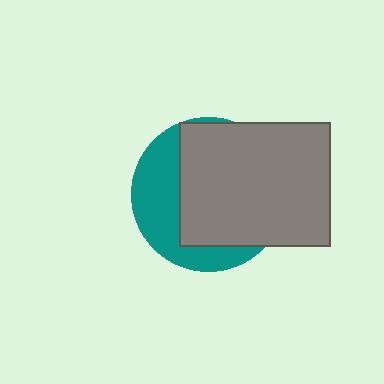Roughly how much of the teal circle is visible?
A small part of it is visible (roughly 36%).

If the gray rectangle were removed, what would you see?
You would see the complete teal circle.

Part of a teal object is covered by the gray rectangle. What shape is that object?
It is a circle.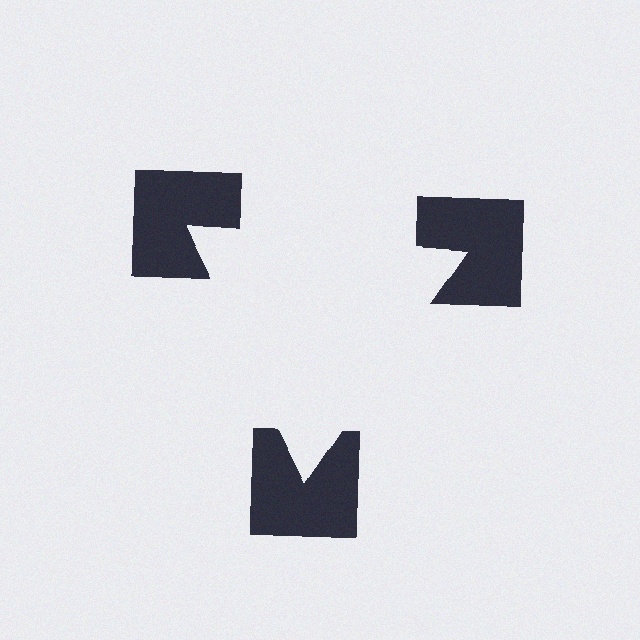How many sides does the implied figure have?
3 sides.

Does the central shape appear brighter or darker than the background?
It typically appears slightly brighter than the background, even though no actual brightness change is drawn.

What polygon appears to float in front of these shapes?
An illusory triangle — its edges are inferred from the aligned wedge cuts in the notched squares, not physically drawn.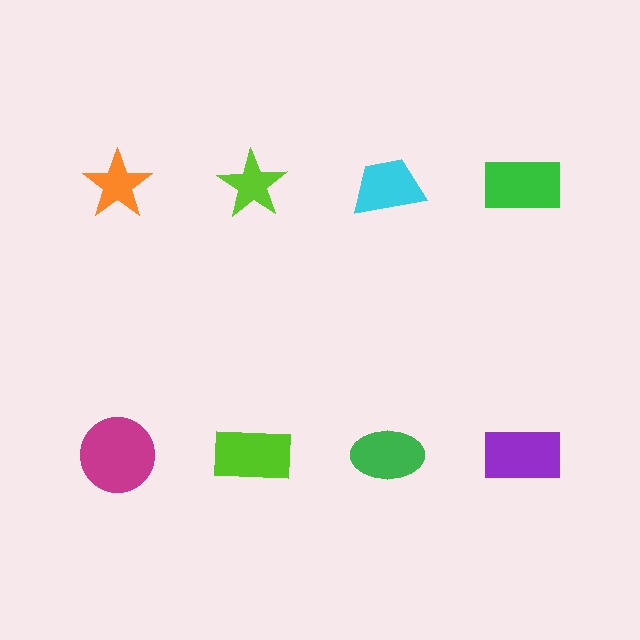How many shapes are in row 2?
4 shapes.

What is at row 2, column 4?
A purple rectangle.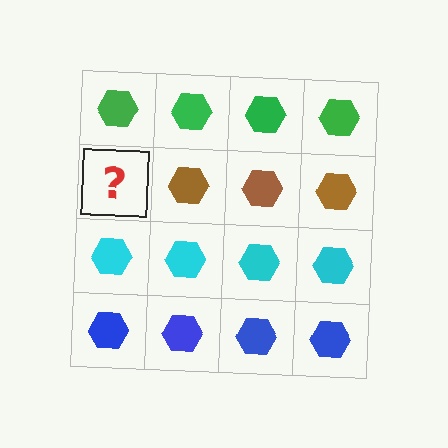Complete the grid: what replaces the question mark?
The question mark should be replaced with a brown hexagon.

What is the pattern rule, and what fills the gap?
The rule is that each row has a consistent color. The gap should be filled with a brown hexagon.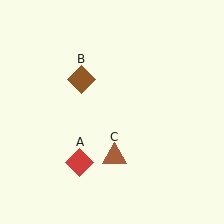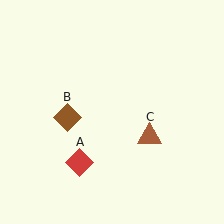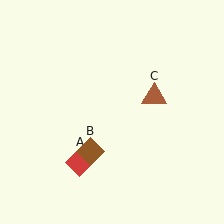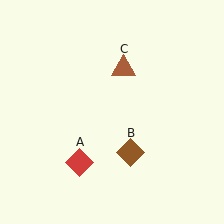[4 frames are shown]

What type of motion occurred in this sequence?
The brown diamond (object B), brown triangle (object C) rotated counterclockwise around the center of the scene.